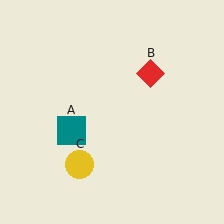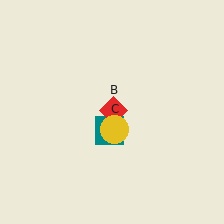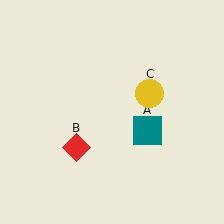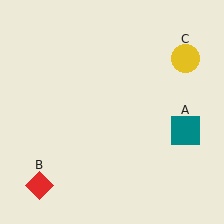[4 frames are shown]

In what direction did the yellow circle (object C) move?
The yellow circle (object C) moved up and to the right.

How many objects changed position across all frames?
3 objects changed position: teal square (object A), red diamond (object B), yellow circle (object C).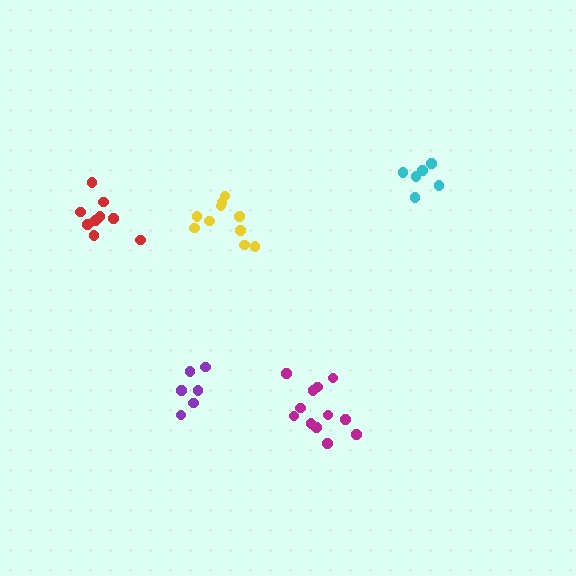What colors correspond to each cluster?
The clusters are colored: red, magenta, cyan, yellow, purple.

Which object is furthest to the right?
The cyan cluster is rightmost.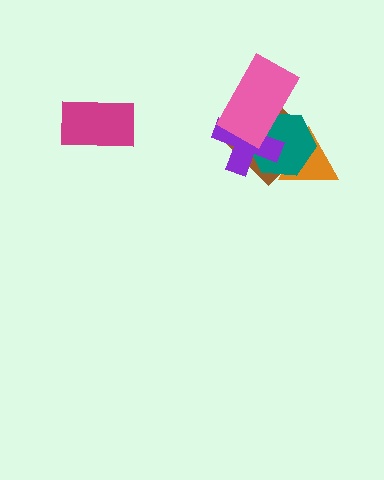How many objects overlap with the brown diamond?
4 objects overlap with the brown diamond.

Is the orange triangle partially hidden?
Yes, it is partially covered by another shape.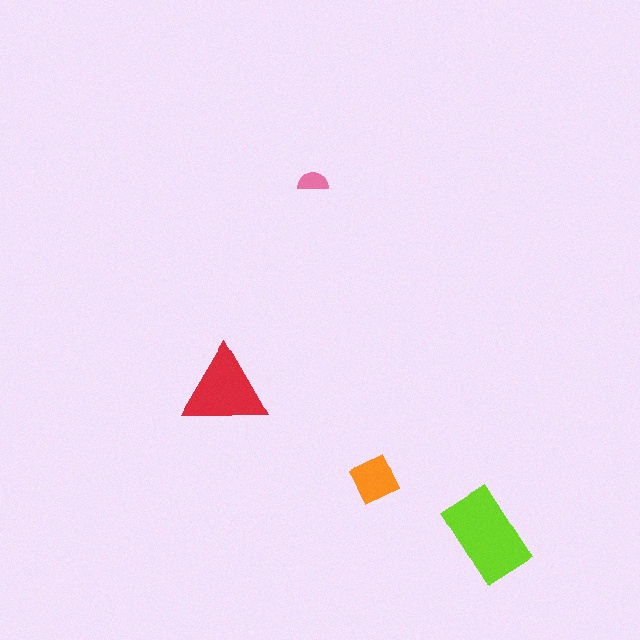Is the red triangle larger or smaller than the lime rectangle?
Smaller.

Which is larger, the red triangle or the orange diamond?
The red triangle.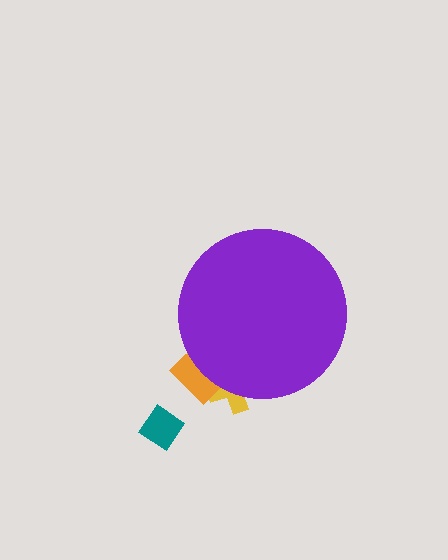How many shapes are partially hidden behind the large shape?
2 shapes are partially hidden.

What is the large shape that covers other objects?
A purple circle.